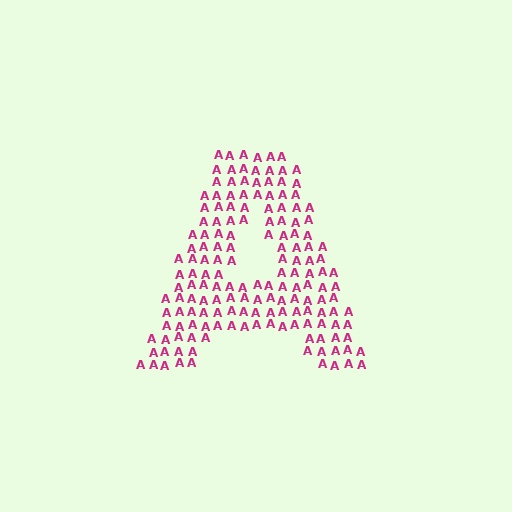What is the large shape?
The large shape is the letter A.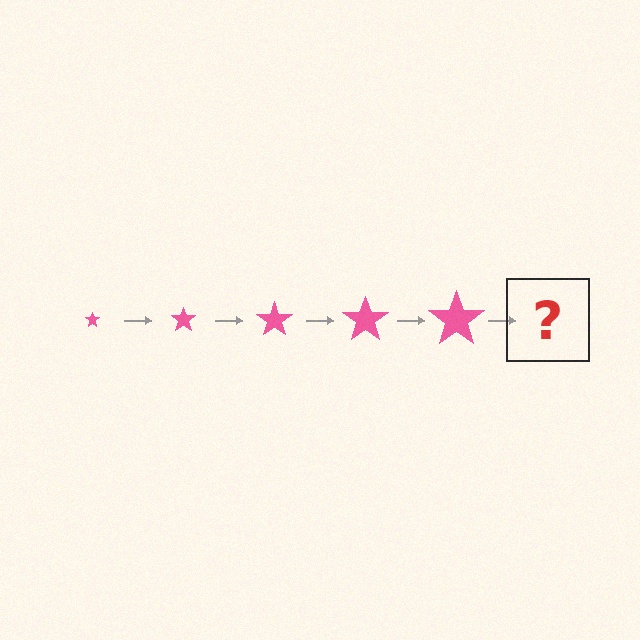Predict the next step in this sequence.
The next step is a pink star, larger than the previous one.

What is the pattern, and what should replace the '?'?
The pattern is that the star gets progressively larger each step. The '?' should be a pink star, larger than the previous one.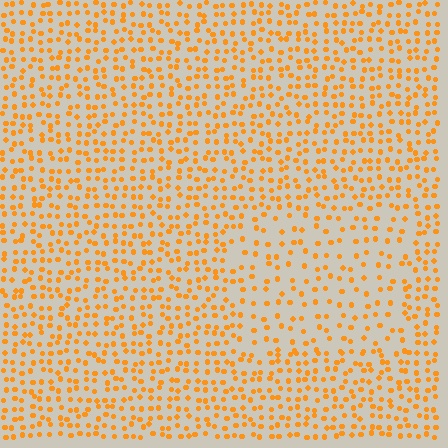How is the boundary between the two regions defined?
The boundary is defined by a change in element density (approximately 1.8x ratio). All elements are the same color, size, and shape.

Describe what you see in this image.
The image contains small orange elements arranged at two different densities. A rectangle-shaped region is visible where the elements are less densely packed than the surrounding area.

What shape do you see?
I see a rectangle.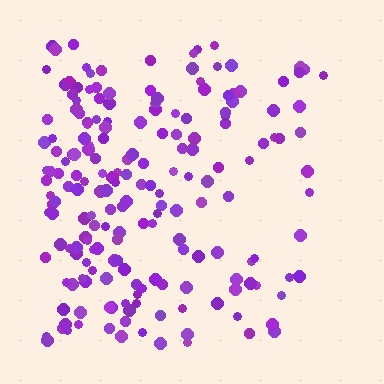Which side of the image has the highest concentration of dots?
The left.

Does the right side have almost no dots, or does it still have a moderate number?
Still a moderate number, just noticeably fewer than the left.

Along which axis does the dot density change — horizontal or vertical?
Horizontal.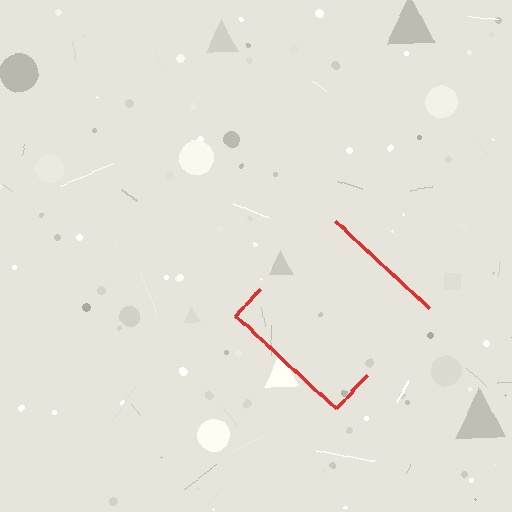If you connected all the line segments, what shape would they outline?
They would outline a diamond.